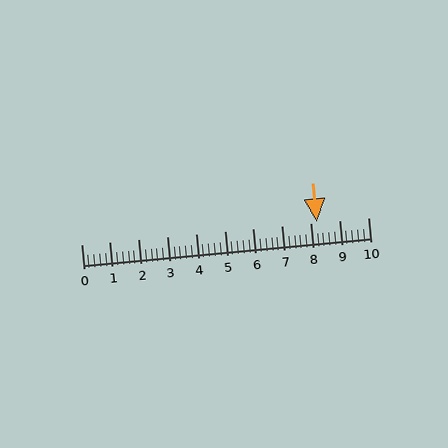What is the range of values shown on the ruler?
The ruler shows values from 0 to 10.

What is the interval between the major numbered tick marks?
The major tick marks are spaced 1 units apart.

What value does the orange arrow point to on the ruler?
The orange arrow points to approximately 8.2.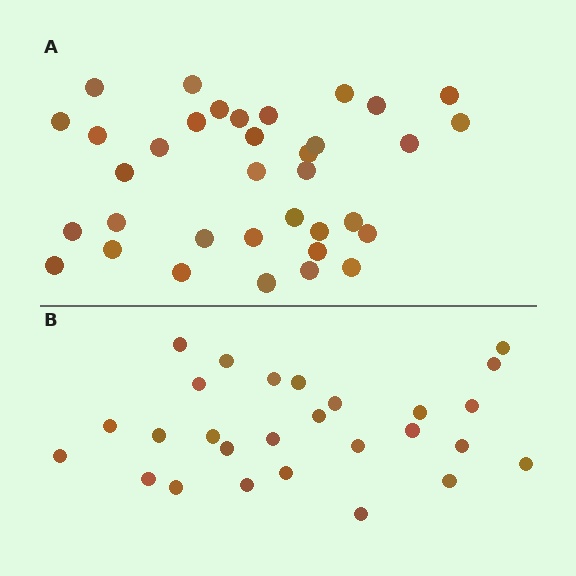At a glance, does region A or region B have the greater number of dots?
Region A (the top region) has more dots.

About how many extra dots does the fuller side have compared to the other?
Region A has roughly 8 or so more dots than region B.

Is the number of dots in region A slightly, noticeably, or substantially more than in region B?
Region A has noticeably more, but not dramatically so. The ratio is roughly 1.3 to 1.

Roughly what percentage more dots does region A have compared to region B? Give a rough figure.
About 30% more.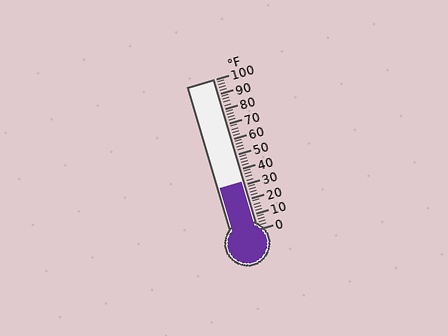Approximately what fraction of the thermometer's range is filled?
The thermometer is filled to approximately 30% of its range.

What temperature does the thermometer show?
The thermometer shows approximately 32°F.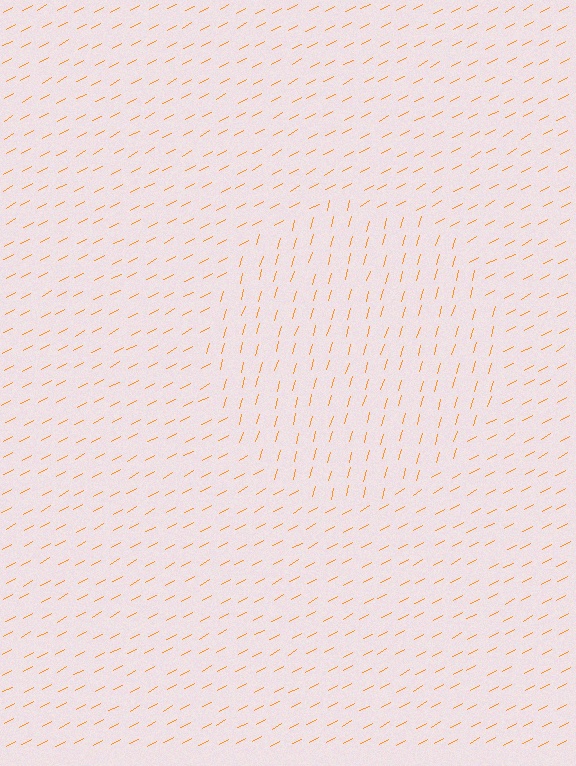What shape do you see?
I see a circle.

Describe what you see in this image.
The image is filled with small orange line segments. A circle region in the image has lines oriented differently from the surrounding lines, creating a visible texture boundary.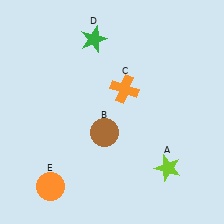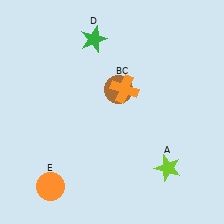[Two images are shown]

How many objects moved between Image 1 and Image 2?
1 object moved between the two images.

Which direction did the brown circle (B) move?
The brown circle (B) moved up.